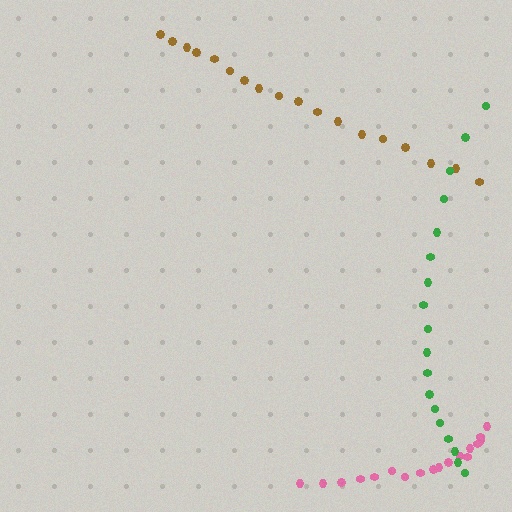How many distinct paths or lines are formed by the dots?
There are 3 distinct paths.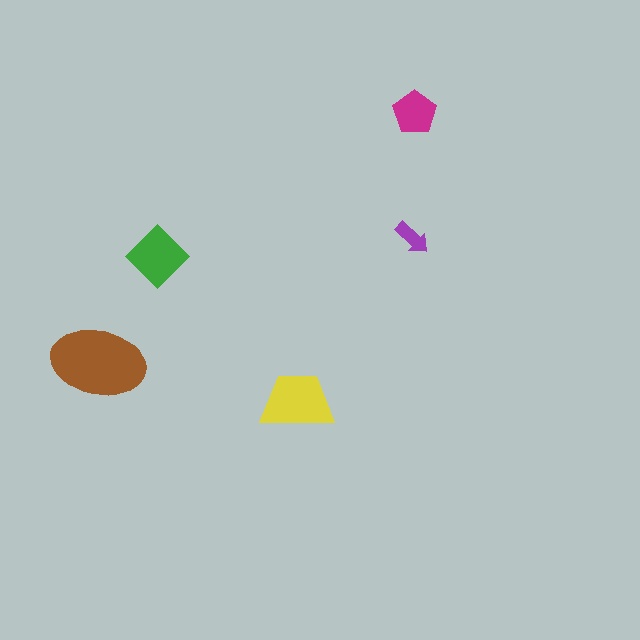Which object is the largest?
The brown ellipse.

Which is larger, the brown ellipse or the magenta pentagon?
The brown ellipse.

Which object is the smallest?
The purple arrow.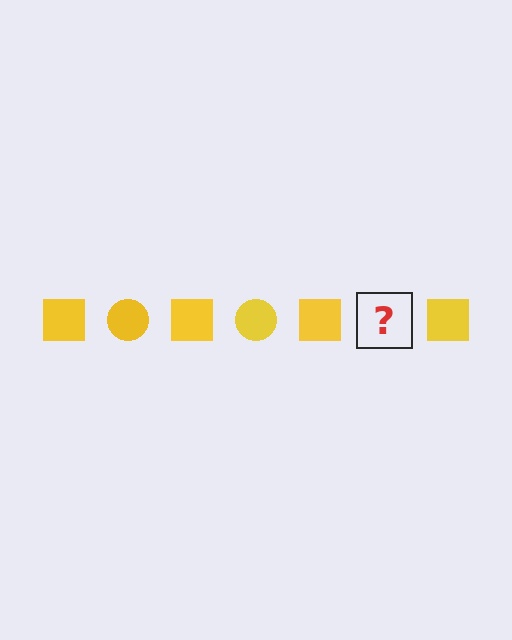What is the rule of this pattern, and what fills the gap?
The rule is that the pattern cycles through square, circle shapes in yellow. The gap should be filled with a yellow circle.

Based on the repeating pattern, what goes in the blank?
The blank should be a yellow circle.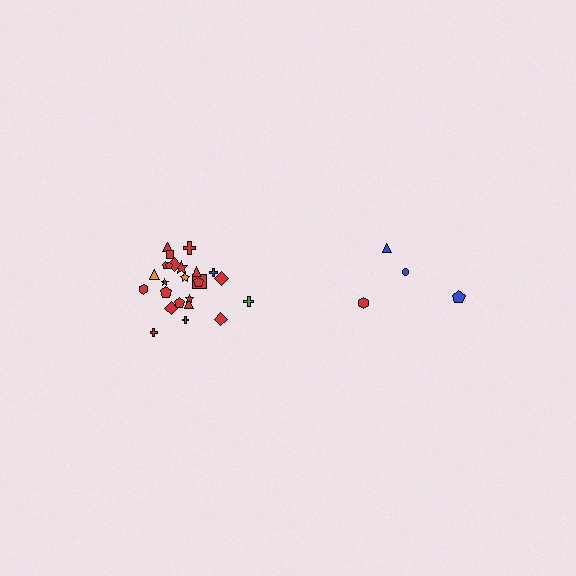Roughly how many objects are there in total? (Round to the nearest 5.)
Roughly 30 objects in total.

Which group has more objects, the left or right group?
The left group.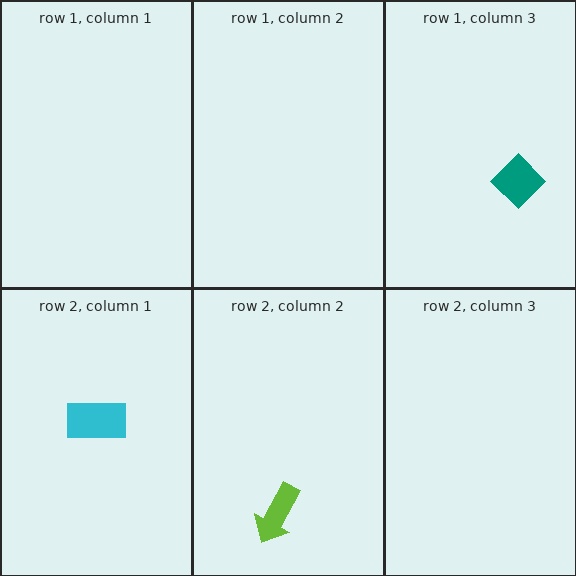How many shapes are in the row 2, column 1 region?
1.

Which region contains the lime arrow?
The row 2, column 2 region.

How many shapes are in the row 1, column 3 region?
1.